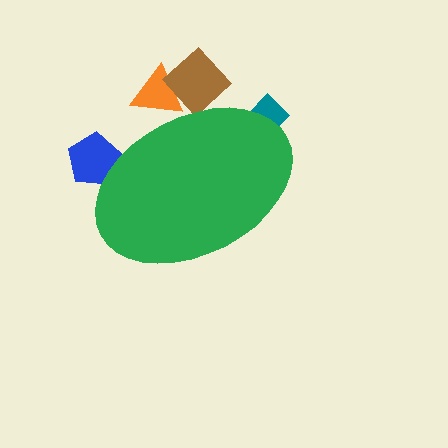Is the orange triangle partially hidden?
Yes, the orange triangle is partially hidden behind the green ellipse.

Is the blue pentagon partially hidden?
Yes, the blue pentagon is partially hidden behind the green ellipse.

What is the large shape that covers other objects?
A green ellipse.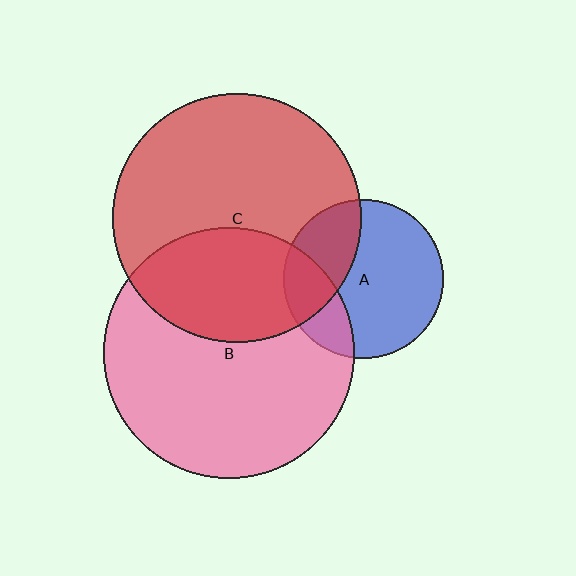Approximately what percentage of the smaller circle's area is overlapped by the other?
Approximately 25%.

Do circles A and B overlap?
Yes.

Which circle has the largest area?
Circle B (pink).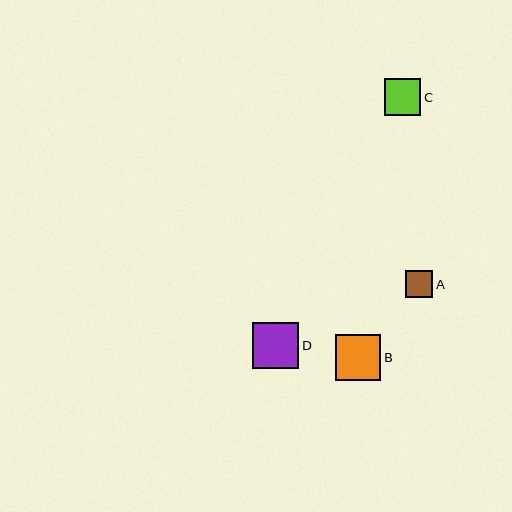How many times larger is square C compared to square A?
Square C is approximately 1.4 times the size of square A.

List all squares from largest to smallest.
From largest to smallest: D, B, C, A.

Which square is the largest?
Square D is the largest with a size of approximately 46 pixels.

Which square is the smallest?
Square A is the smallest with a size of approximately 27 pixels.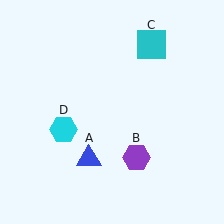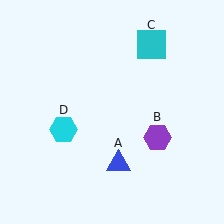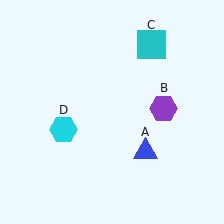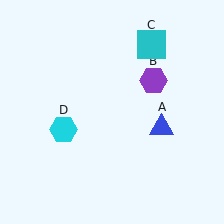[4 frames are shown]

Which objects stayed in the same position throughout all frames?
Cyan square (object C) and cyan hexagon (object D) remained stationary.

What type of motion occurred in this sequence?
The blue triangle (object A), purple hexagon (object B) rotated counterclockwise around the center of the scene.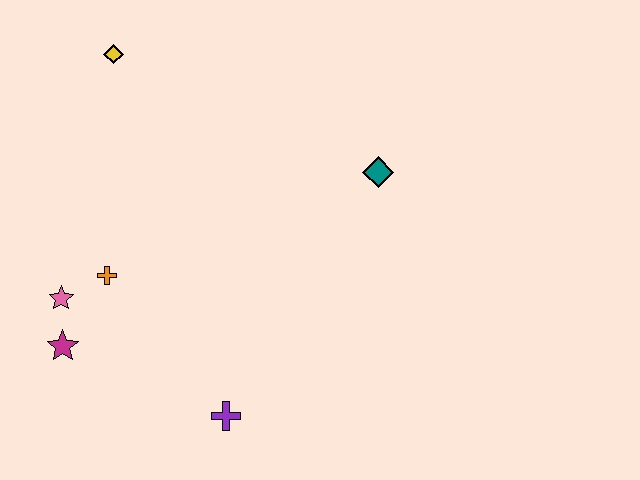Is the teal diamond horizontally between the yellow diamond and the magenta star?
No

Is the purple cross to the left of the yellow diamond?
No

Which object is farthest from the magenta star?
The teal diamond is farthest from the magenta star.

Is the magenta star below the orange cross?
Yes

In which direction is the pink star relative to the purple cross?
The pink star is to the left of the purple cross.